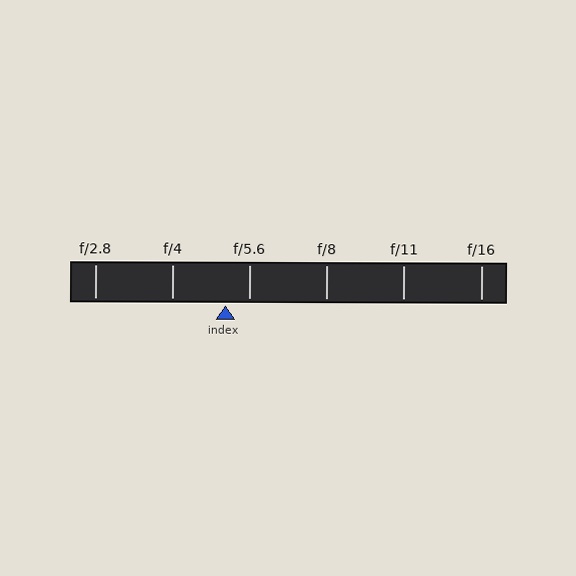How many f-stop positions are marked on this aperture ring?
There are 6 f-stop positions marked.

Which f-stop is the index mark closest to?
The index mark is closest to f/5.6.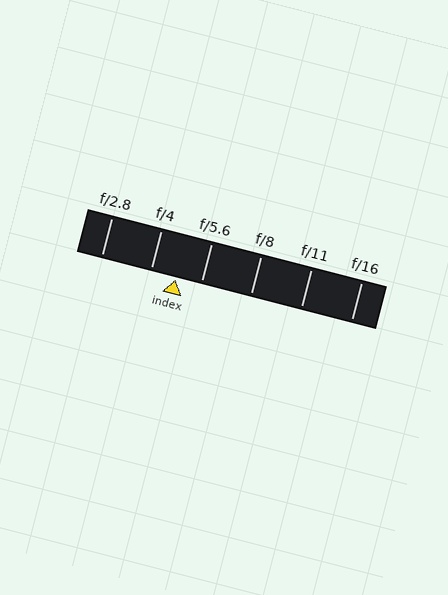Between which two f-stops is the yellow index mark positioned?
The index mark is between f/4 and f/5.6.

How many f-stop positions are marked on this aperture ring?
There are 6 f-stop positions marked.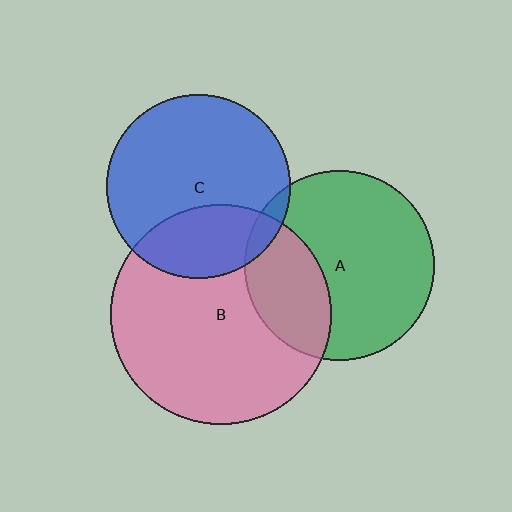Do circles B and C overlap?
Yes.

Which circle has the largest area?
Circle B (pink).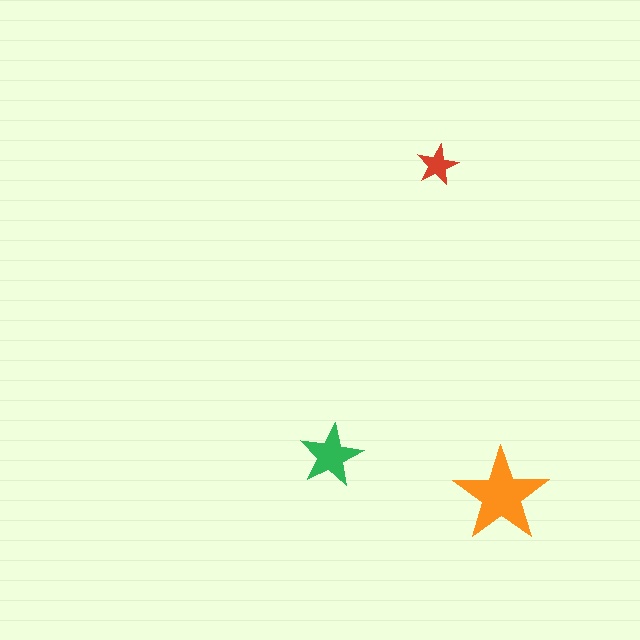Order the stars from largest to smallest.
the orange one, the green one, the red one.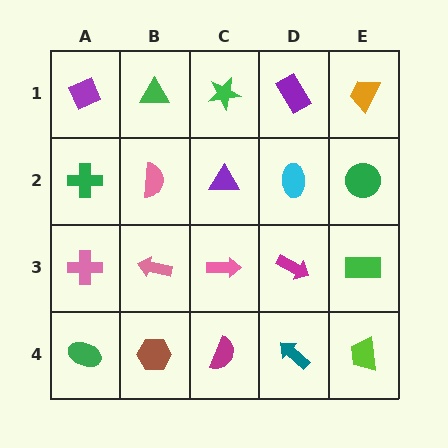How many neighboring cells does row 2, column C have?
4.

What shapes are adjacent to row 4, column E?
A green rectangle (row 3, column E), a teal arrow (row 4, column D).